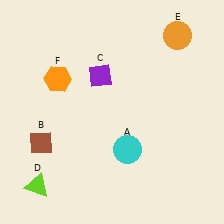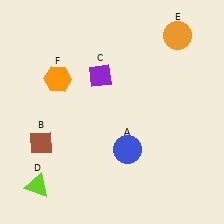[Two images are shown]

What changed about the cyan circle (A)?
In Image 1, A is cyan. In Image 2, it changed to blue.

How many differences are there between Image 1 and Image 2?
There is 1 difference between the two images.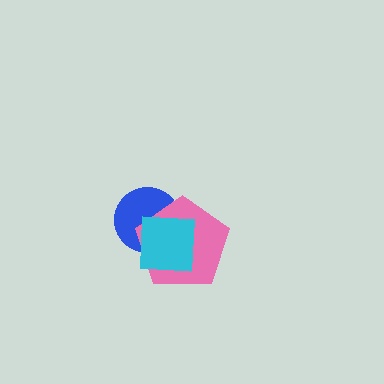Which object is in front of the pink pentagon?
The cyan square is in front of the pink pentagon.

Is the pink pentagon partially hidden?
Yes, it is partially covered by another shape.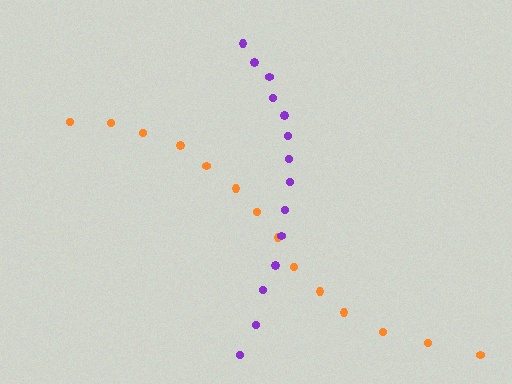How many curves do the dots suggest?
There are 2 distinct paths.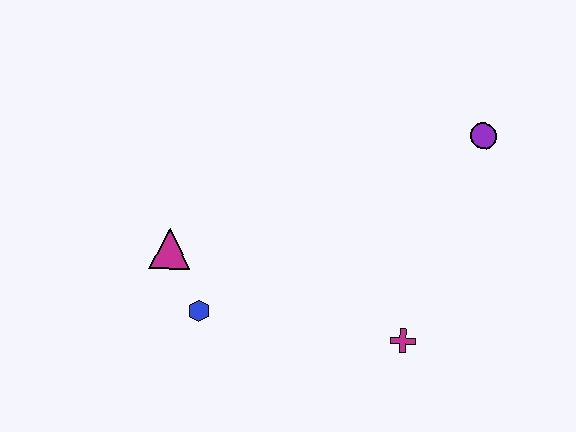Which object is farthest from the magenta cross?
The magenta triangle is farthest from the magenta cross.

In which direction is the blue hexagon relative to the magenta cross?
The blue hexagon is to the left of the magenta cross.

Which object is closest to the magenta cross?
The blue hexagon is closest to the magenta cross.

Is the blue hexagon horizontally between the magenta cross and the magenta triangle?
Yes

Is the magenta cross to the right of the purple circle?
No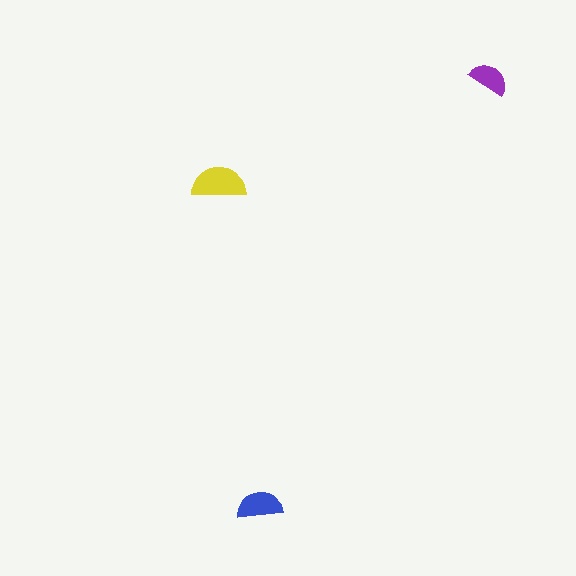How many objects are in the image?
There are 3 objects in the image.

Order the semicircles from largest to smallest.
the yellow one, the blue one, the purple one.